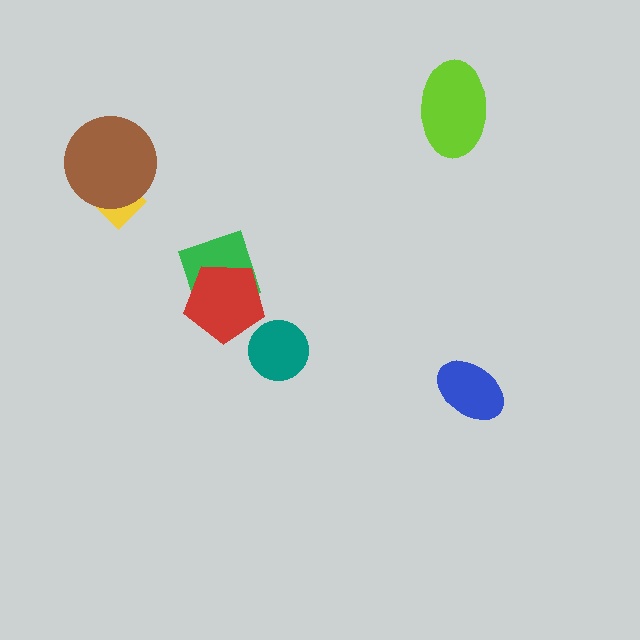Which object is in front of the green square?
The red pentagon is in front of the green square.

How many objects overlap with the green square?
1 object overlaps with the green square.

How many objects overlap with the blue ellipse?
0 objects overlap with the blue ellipse.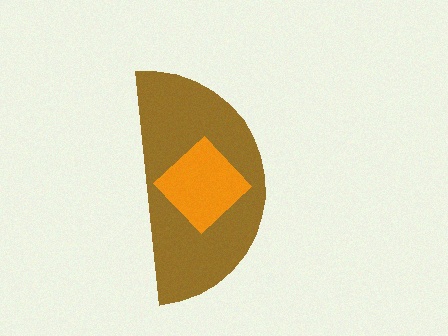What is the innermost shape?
The orange diamond.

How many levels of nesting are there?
2.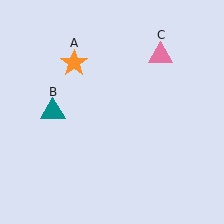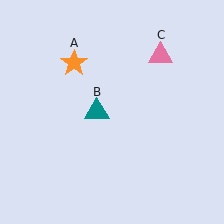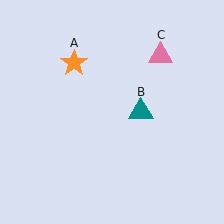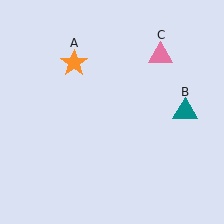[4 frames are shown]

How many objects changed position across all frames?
1 object changed position: teal triangle (object B).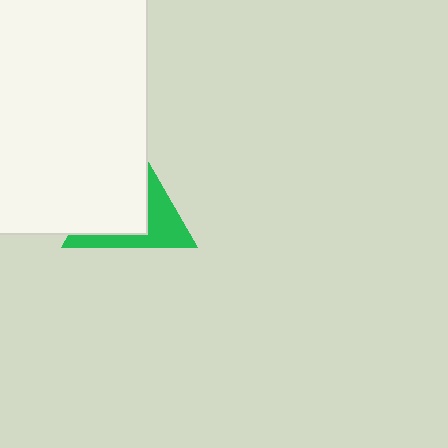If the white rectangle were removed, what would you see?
You would see the complete green triangle.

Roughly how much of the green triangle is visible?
A small part of it is visible (roughly 39%).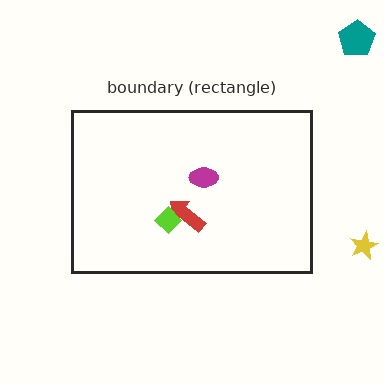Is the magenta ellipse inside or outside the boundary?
Inside.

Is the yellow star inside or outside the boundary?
Outside.